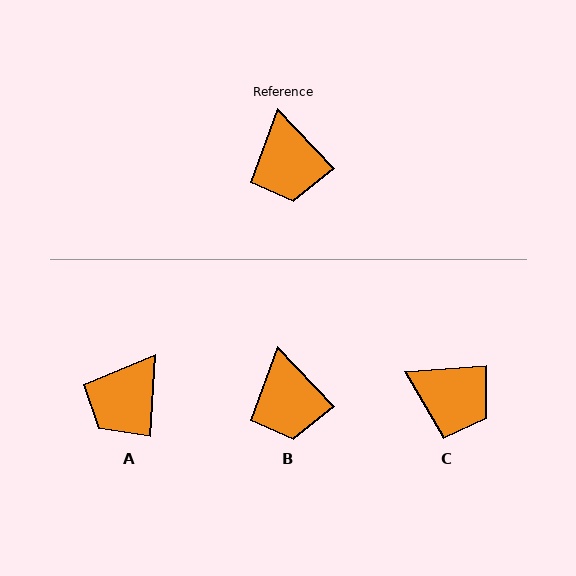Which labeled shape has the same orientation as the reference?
B.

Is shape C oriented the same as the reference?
No, it is off by about 50 degrees.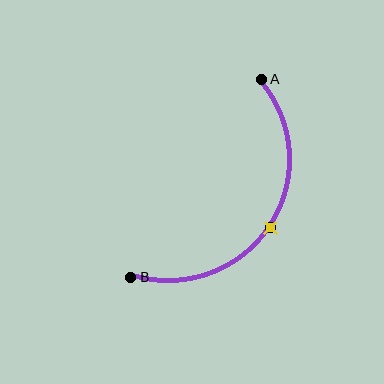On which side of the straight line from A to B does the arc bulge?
The arc bulges to the right of the straight line connecting A and B.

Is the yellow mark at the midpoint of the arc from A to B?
Yes. The yellow mark lies on the arc at equal arc-length from both A and B — it is the arc midpoint.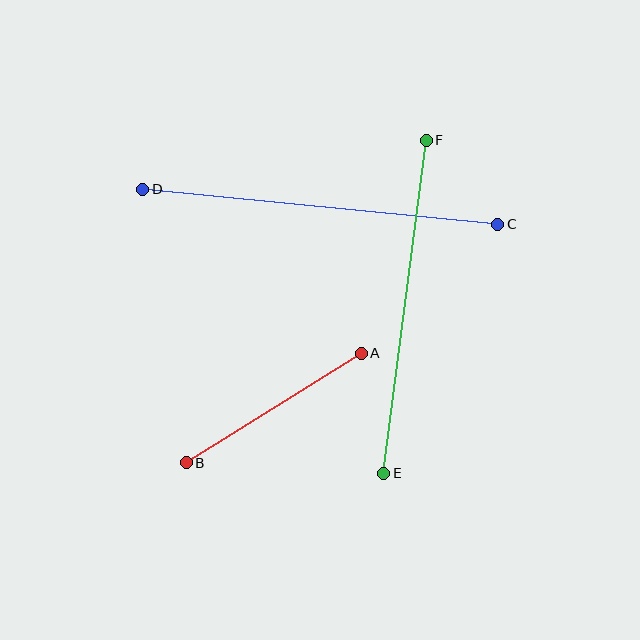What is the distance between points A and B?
The distance is approximately 206 pixels.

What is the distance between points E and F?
The distance is approximately 336 pixels.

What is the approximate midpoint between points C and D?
The midpoint is at approximately (320, 207) pixels.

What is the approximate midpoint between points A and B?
The midpoint is at approximately (274, 408) pixels.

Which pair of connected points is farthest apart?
Points C and D are farthest apart.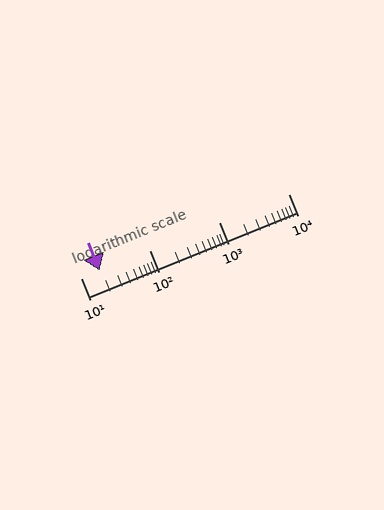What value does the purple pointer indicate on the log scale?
The pointer indicates approximately 19.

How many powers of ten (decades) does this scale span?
The scale spans 3 decades, from 10 to 10000.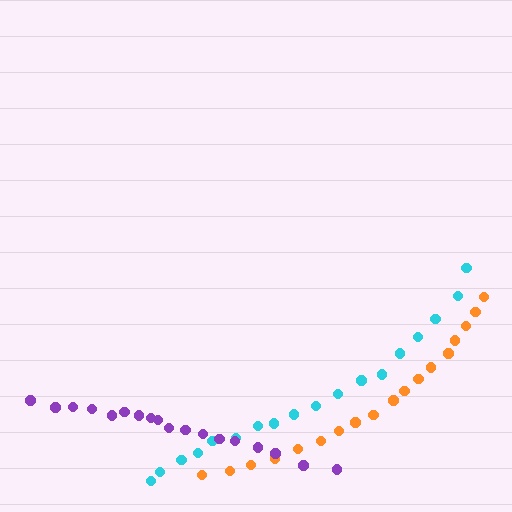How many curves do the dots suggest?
There are 3 distinct paths.